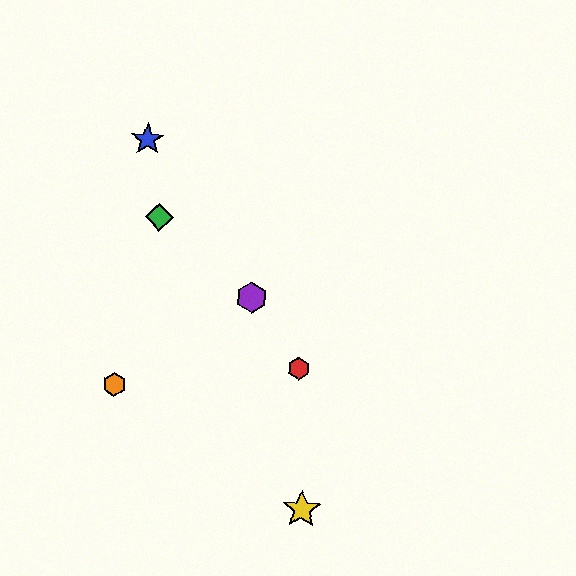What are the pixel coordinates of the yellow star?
The yellow star is at (302, 510).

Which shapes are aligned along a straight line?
The red hexagon, the blue star, the purple hexagon are aligned along a straight line.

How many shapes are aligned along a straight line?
3 shapes (the red hexagon, the blue star, the purple hexagon) are aligned along a straight line.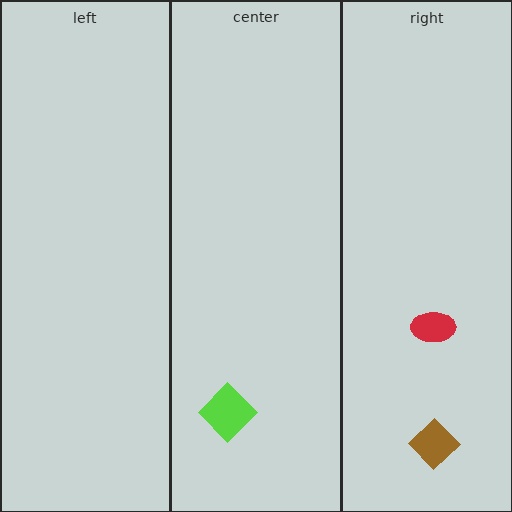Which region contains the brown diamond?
The right region.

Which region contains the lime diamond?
The center region.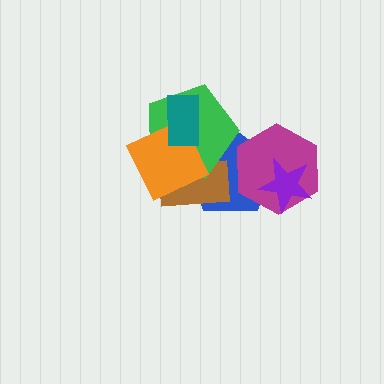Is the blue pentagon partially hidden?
Yes, it is partially covered by another shape.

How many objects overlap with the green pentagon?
4 objects overlap with the green pentagon.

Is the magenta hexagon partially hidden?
Yes, it is partially covered by another shape.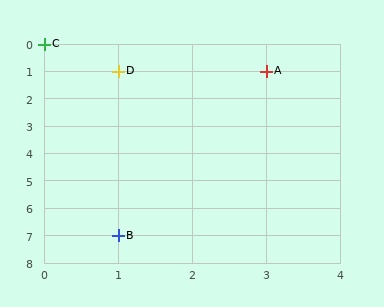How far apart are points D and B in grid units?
Points D and B are 6 rows apart.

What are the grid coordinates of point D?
Point D is at grid coordinates (1, 1).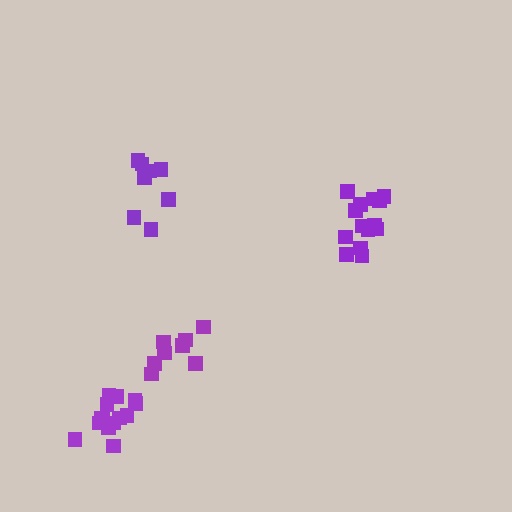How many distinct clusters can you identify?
There are 4 distinct clusters.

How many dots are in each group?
Group 1: 14 dots, Group 2: 8 dots, Group 3: 8 dots, Group 4: 14 dots (44 total).